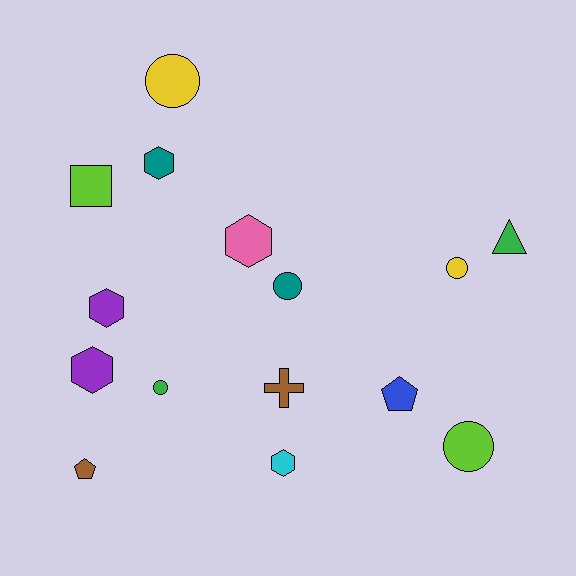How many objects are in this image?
There are 15 objects.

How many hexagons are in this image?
There are 5 hexagons.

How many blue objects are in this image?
There is 1 blue object.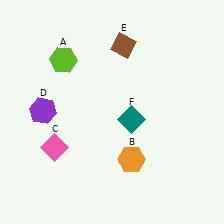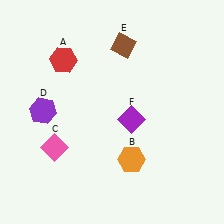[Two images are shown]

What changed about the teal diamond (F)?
In Image 1, F is teal. In Image 2, it changed to purple.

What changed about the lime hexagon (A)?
In Image 1, A is lime. In Image 2, it changed to red.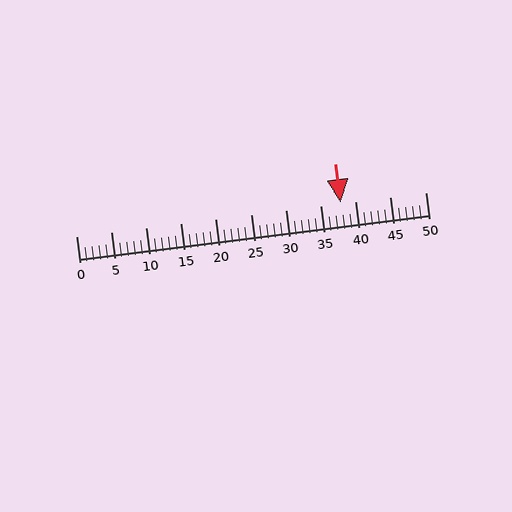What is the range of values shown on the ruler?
The ruler shows values from 0 to 50.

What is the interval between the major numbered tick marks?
The major tick marks are spaced 5 units apart.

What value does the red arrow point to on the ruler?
The red arrow points to approximately 38.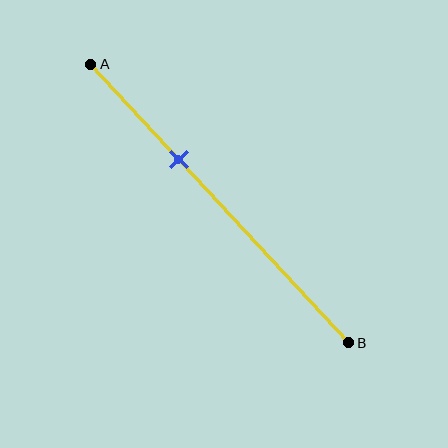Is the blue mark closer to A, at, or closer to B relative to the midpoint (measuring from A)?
The blue mark is closer to point A than the midpoint of segment AB.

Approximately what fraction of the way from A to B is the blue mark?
The blue mark is approximately 35% of the way from A to B.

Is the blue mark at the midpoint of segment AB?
No, the mark is at about 35% from A, not at the 50% midpoint.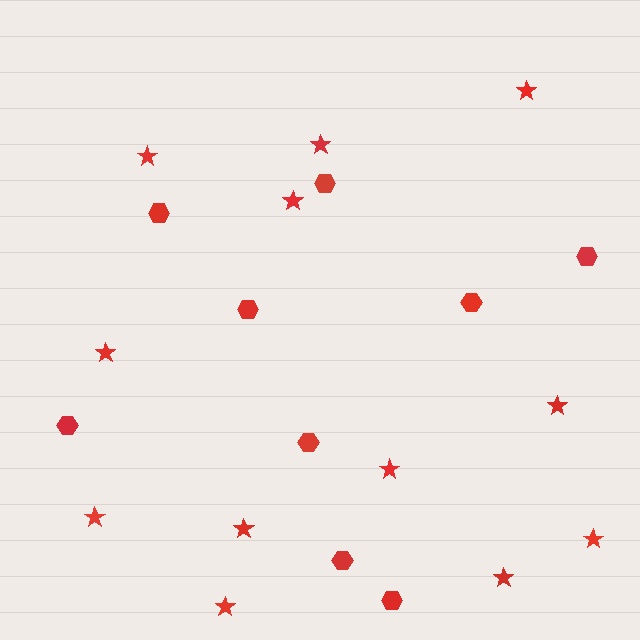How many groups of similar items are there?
There are 2 groups: one group of hexagons (9) and one group of stars (12).